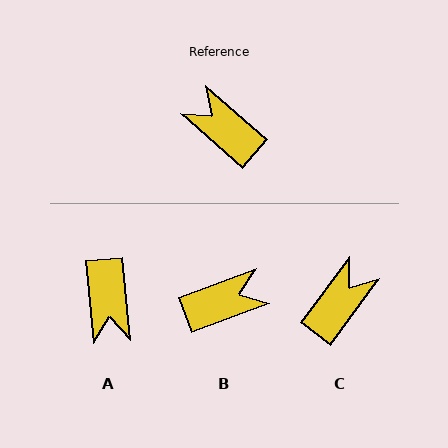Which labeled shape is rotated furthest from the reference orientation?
A, about 137 degrees away.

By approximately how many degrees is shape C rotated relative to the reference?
Approximately 85 degrees clockwise.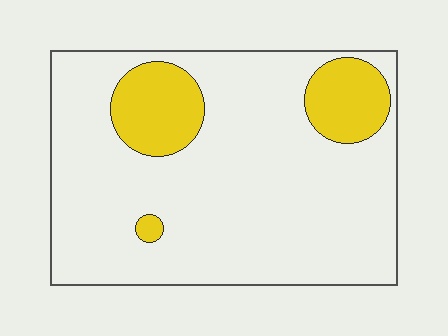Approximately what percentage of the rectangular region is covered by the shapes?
Approximately 15%.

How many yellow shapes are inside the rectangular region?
3.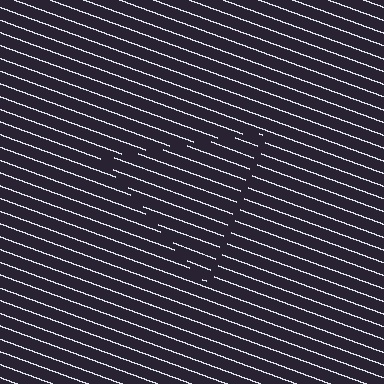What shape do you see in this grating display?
An illusory triangle. The interior of the shape contains the same grating, shifted by half a period — the contour is defined by the phase discontinuity where line-ends from the inner and outer gratings abut.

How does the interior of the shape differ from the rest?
The interior of the shape contains the same grating, shifted by half a period — the contour is defined by the phase discontinuity where line-ends from the inner and outer gratings abut.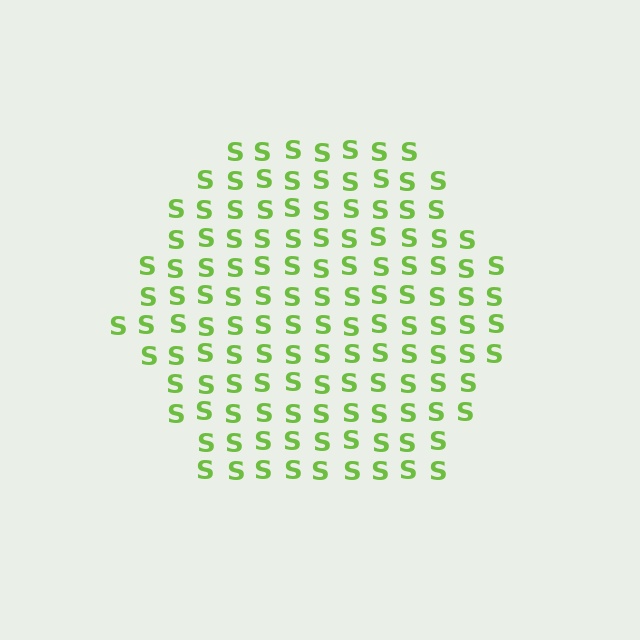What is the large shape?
The large shape is a hexagon.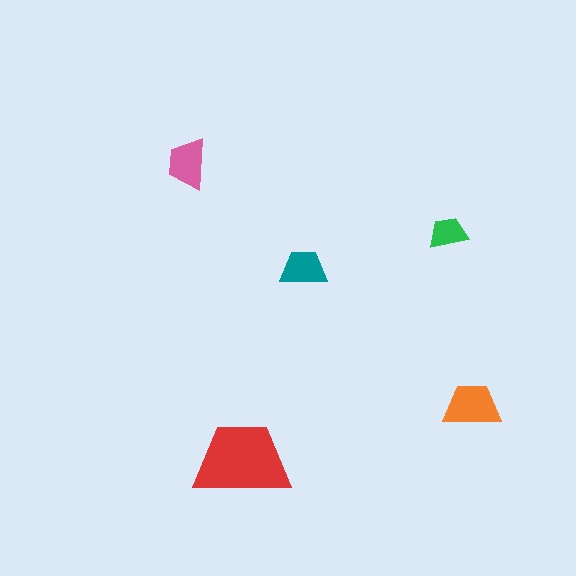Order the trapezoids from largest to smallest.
the red one, the orange one, the pink one, the teal one, the green one.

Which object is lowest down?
The red trapezoid is bottommost.